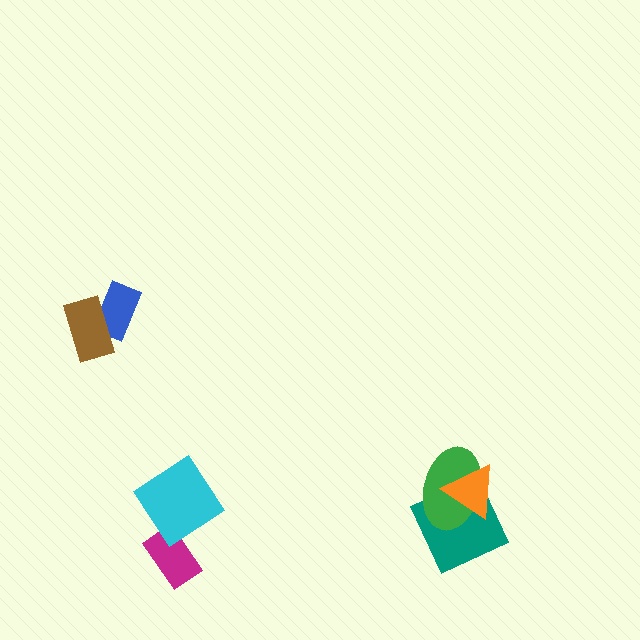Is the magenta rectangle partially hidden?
Yes, it is partially covered by another shape.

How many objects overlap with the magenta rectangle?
1 object overlaps with the magenta rectangle.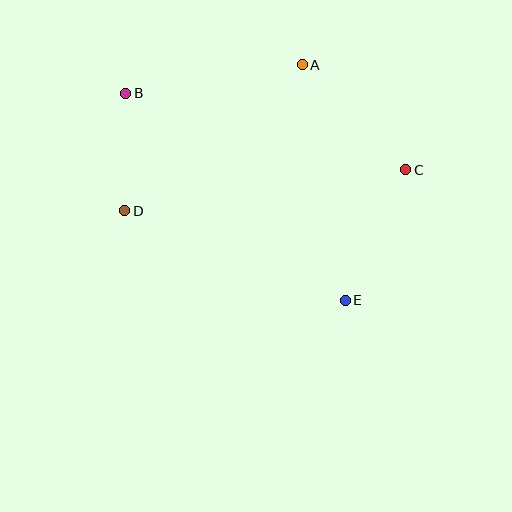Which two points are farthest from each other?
Points B and E are farthest from each other.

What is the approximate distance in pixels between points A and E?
The distance between A and E is approximately 240 pixels.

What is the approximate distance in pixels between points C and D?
The distance between C and D is approximately 284 pixels.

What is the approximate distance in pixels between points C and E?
The distance between C and E is approximately 144 pixels.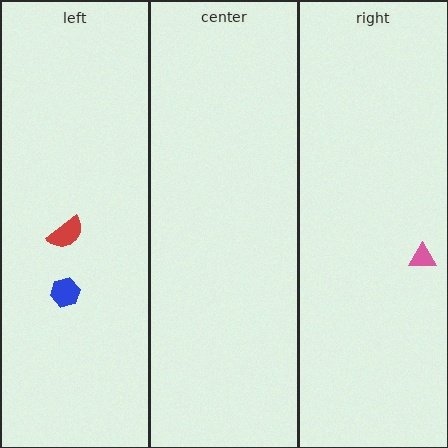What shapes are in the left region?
The red semicircle, the blue hexagon.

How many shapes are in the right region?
1.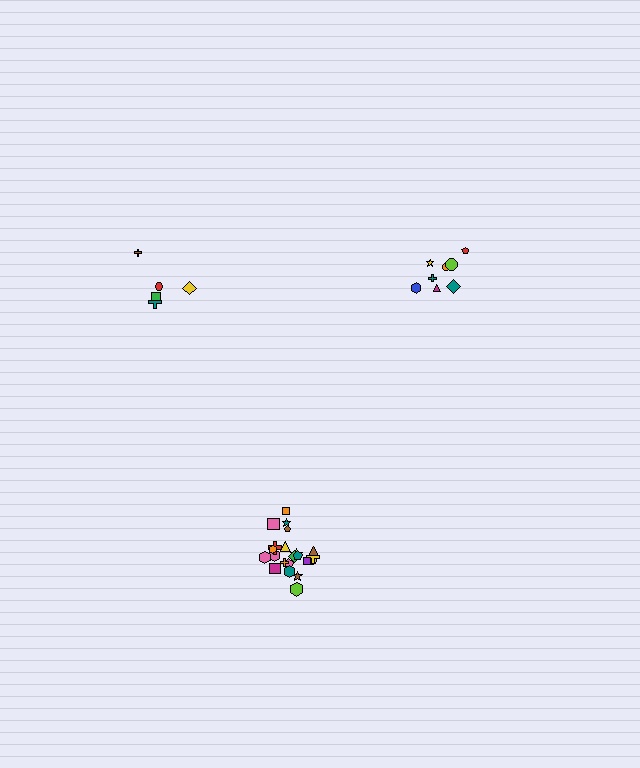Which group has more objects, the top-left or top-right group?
The top-right group.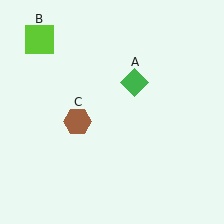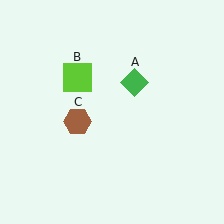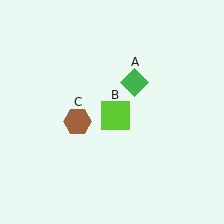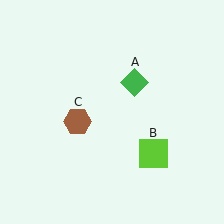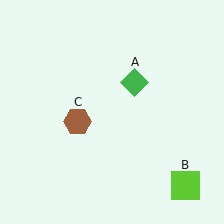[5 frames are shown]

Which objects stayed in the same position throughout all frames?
Green diamond (object A) and brown hexagon (object C) remained stationary.